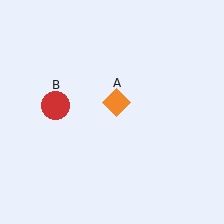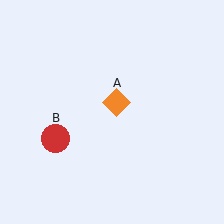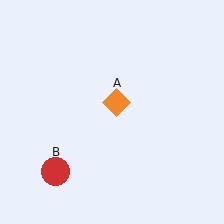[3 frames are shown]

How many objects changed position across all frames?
1 object changed position: red circle (object B).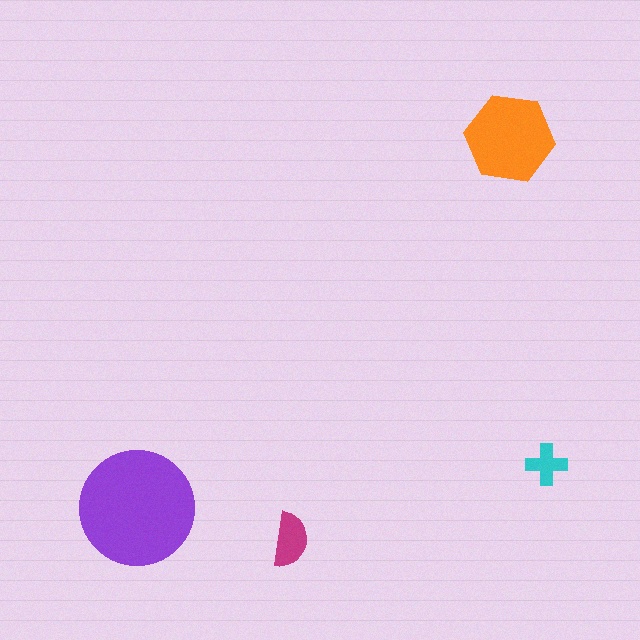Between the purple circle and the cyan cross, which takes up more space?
The purple circle.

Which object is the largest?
The purple circle.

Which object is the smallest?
The cyan cross.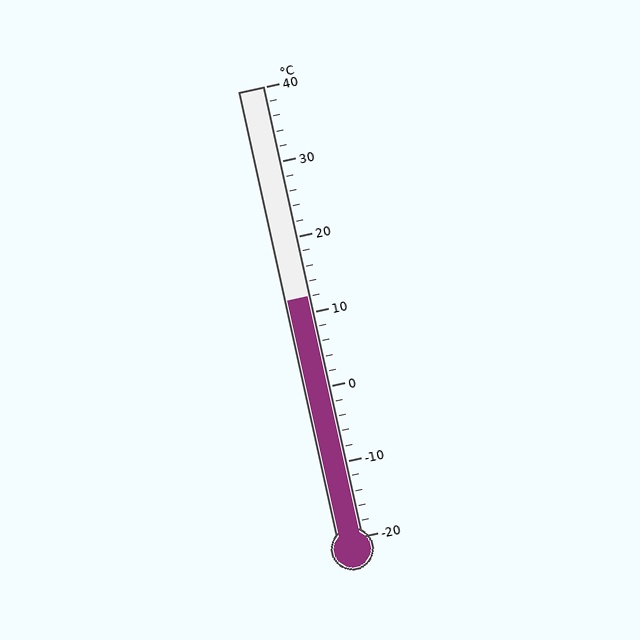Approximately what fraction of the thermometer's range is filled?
The thermometer is filled to approximately 55% of its range.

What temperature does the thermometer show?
The thermometer shows approximately 12°C.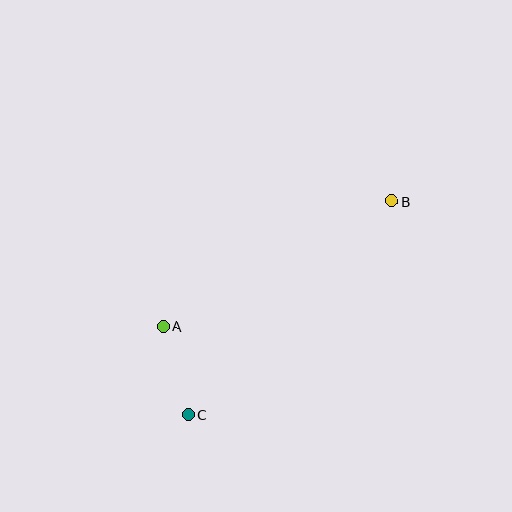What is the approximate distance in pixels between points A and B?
The distance between A and B is approximately 261 pixels.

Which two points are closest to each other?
Points A and C are closest to each other.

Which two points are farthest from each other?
Points B and C are farthest from each other.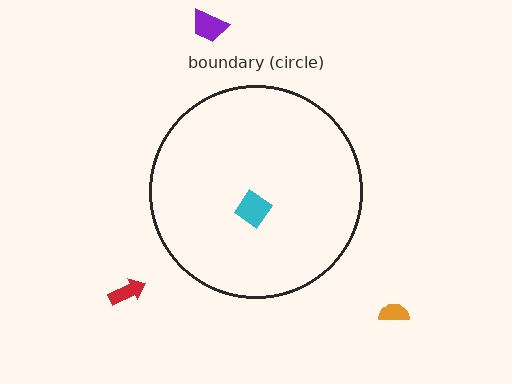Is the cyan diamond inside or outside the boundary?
Inside.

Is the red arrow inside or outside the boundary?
Outside.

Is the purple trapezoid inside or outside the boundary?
Outside.